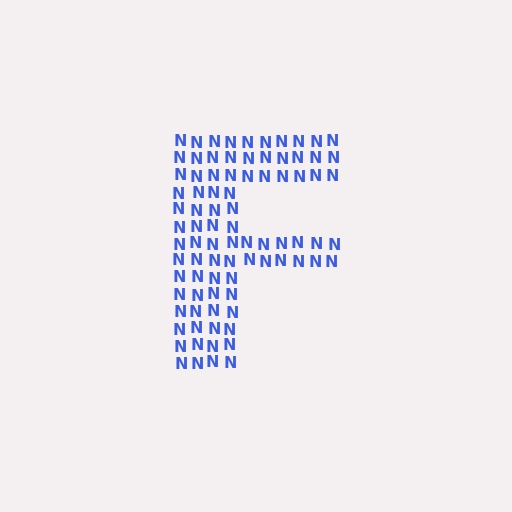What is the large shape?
The large shape is the letter F.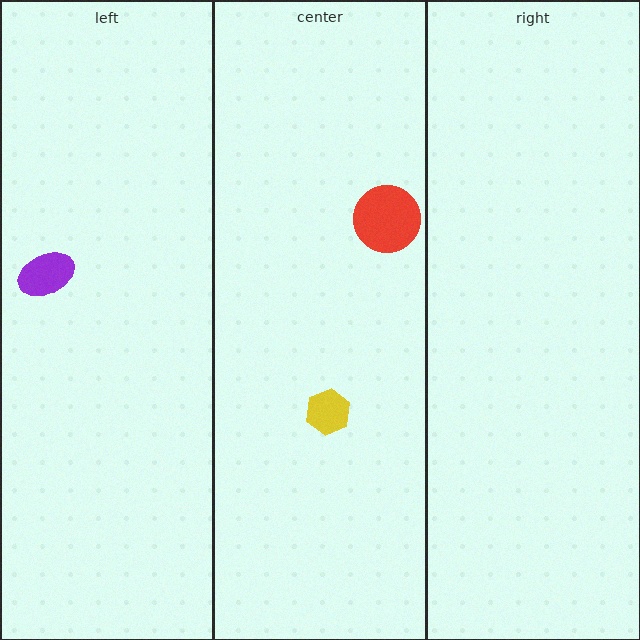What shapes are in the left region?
The purple ellipse.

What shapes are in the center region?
The yellow hexagon, the red circle.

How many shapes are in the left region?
1.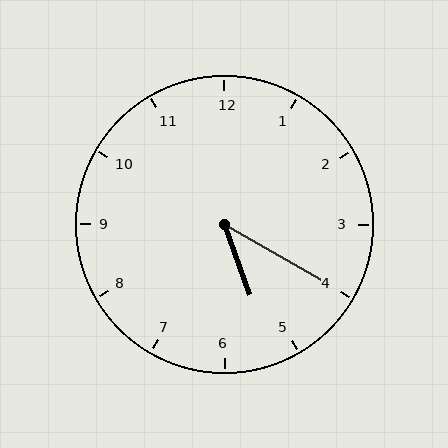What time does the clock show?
5:20.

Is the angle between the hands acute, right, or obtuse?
It is acute.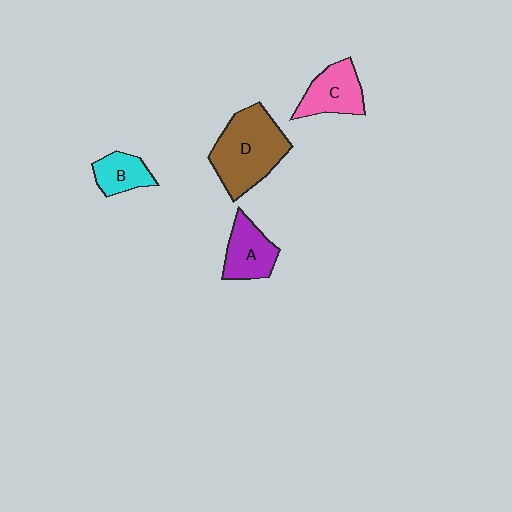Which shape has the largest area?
Shape D (brown).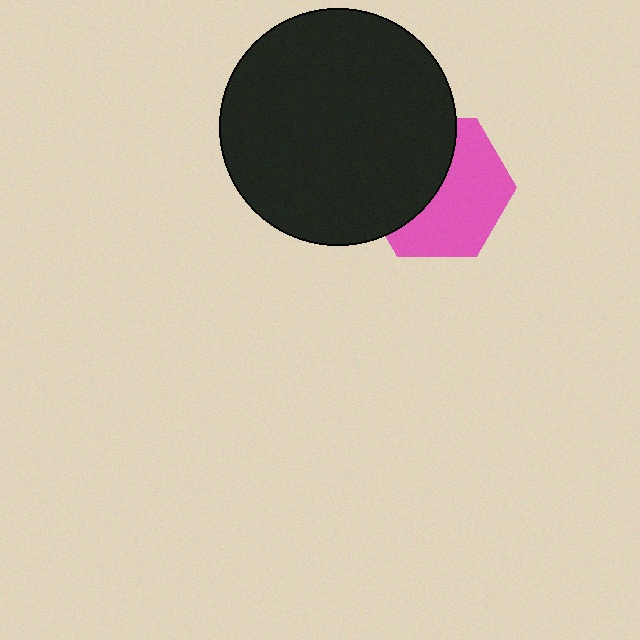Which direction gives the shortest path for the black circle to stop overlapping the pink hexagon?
Moving left gives the shortest separation.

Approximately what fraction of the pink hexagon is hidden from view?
Roughly 45% of the pink hexagon is hidden behind the black circle.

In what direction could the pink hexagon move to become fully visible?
The pink hexagon could move right. That would shift it out from behind the black circle entirely.